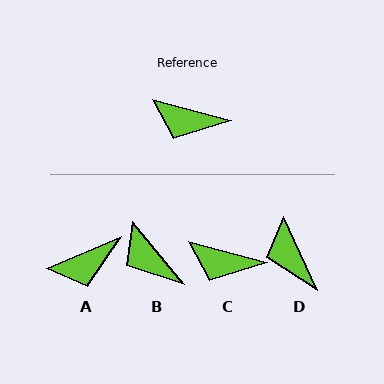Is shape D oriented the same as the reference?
No, it is off by about 51 degrees.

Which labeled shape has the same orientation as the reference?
C.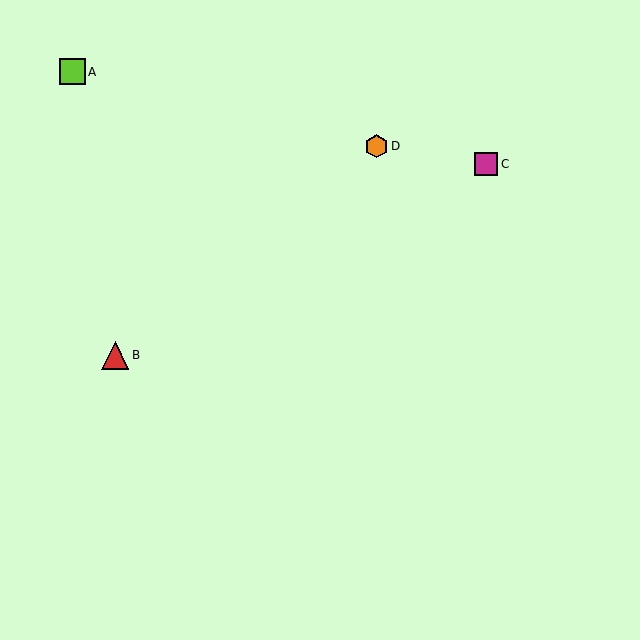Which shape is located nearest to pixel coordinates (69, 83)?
The lime square (labeled A) at (73, 72) is nearest to that location.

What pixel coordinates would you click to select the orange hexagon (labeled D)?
Click at (376, 146) to select the orange hexagon D.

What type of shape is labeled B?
Shape B is a red triangle.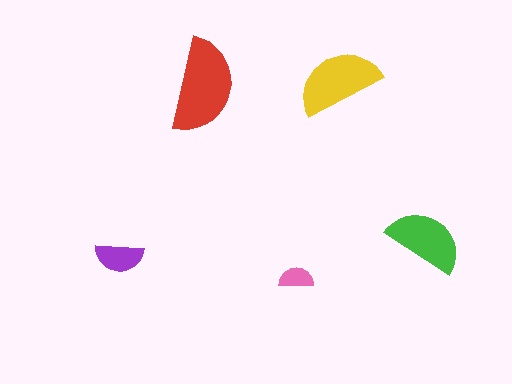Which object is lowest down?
The pink semicircle is bottommost.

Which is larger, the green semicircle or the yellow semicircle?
The yellow one.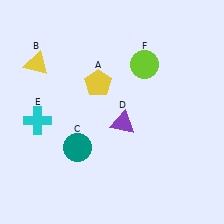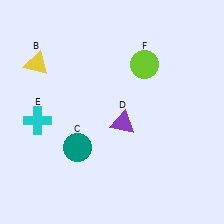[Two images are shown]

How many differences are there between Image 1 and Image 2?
There is 1 difference between the two images.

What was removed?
The yellow pentagon (A) was removed in Image 2.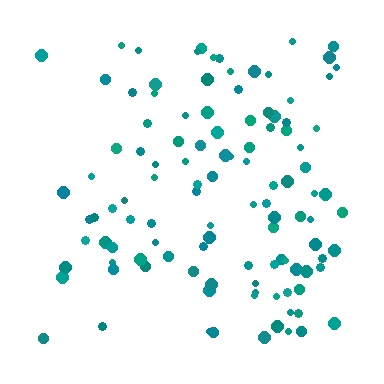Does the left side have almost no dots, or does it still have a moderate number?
Still a moderate number, just noticeably fewer than the right.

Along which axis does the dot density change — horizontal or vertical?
Horizontal.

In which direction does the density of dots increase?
From left to right, with the right side densest.